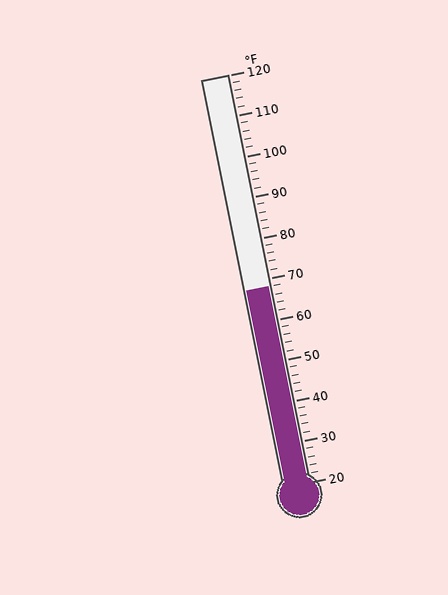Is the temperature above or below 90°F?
The temperature is below 90°F.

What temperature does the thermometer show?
The thermometer shows approximately 68°F.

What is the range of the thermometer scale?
The thermometer scale ranges from 20°F to 120°F.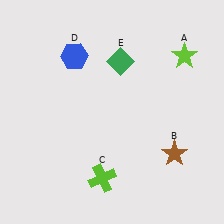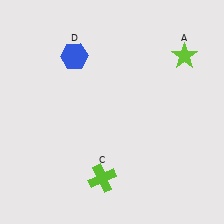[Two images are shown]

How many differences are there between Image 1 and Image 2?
There are 2 differences between the two images.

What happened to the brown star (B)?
The brown star (B) was removed in Image 2. It was in the bottom-right area of Image 1.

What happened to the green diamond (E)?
The green diamond (E) was removed in Image 2. It was in the top-right area of Image 1.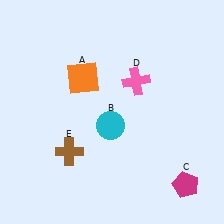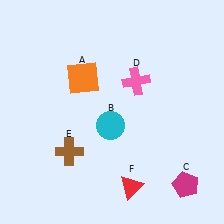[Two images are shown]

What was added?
A red triangle (F) was added in Image 2.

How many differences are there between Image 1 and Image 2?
There is 1 difference between the two images.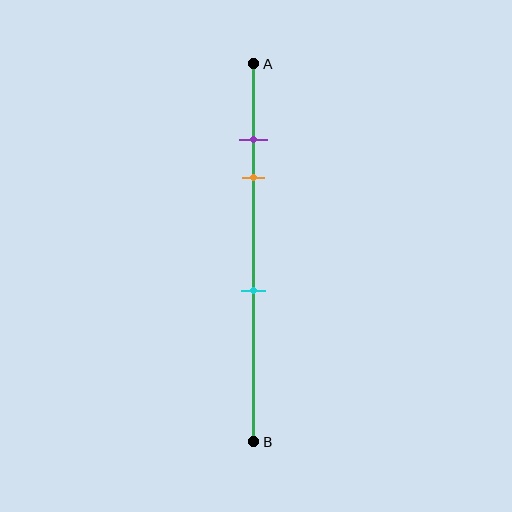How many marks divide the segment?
There are 3 marks dividing the segment.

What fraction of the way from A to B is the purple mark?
The purple mark is approximately 20% (0.2) of the way from A to B.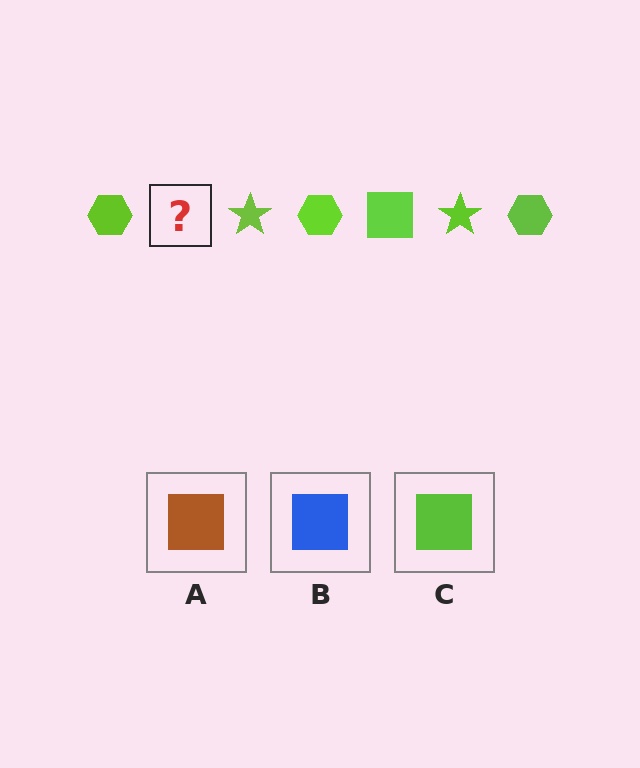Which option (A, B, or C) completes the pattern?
C.